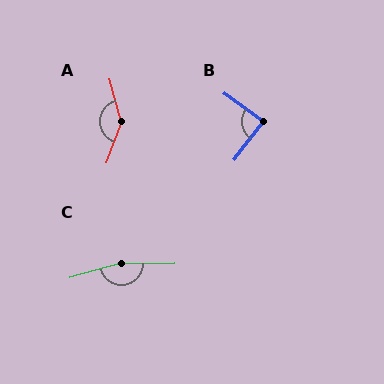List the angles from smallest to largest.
B (88°), A (144°), C (166°).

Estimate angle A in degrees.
Approximately 144 degrees.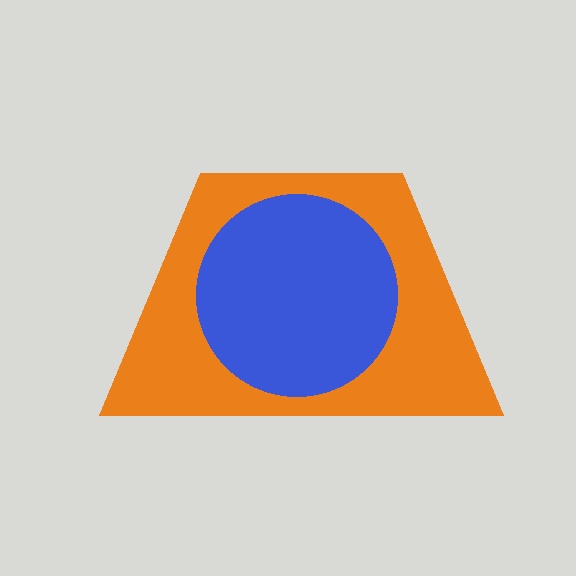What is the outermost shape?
The orange trapezoid.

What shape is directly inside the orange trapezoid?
The blue circle.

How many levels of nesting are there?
2.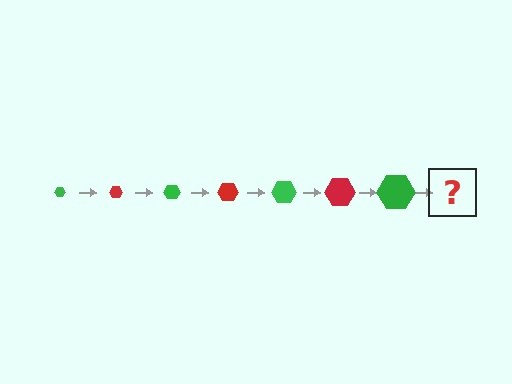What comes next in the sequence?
The next element should be a red hexagon, larger than the previous one.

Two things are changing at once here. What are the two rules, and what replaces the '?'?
The two rules are that the hexagon grows larger each step and the color cycles through green and red. The '?' should be a red hexagon, larger than the previous one.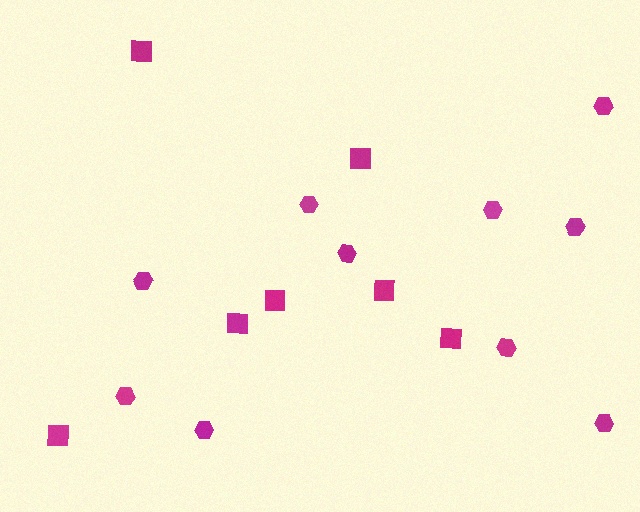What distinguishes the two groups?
There are 2 groups: one group of squares (7) and one group of hexagons (10).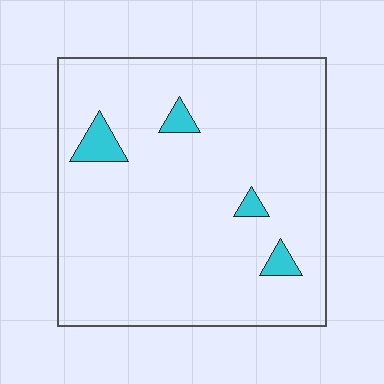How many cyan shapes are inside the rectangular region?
4.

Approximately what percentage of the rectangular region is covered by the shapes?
Approximately 5%.